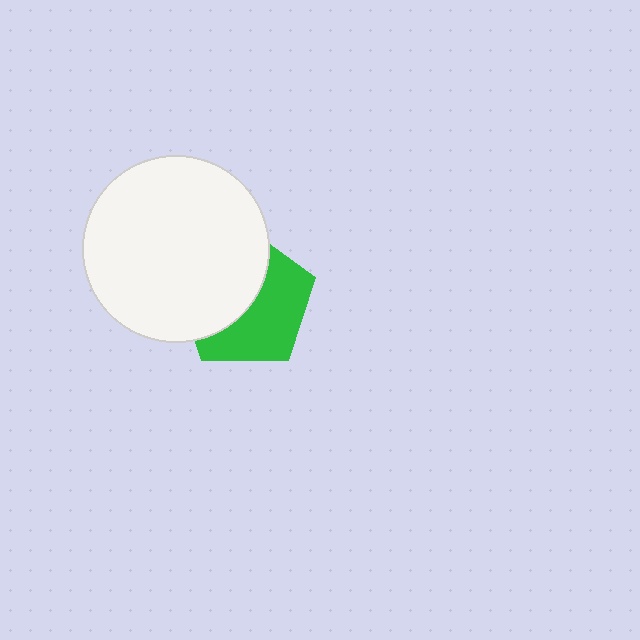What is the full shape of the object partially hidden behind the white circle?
The partially hidden object is a green pentagon.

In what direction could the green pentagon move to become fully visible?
The green pentagon could move right. That would shift it out from behind the white circle entirely.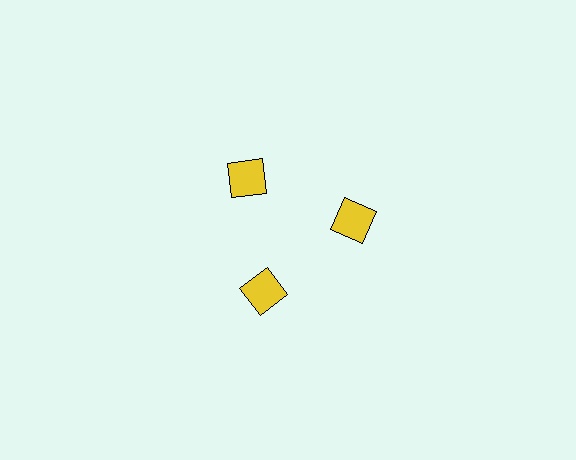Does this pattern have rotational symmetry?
Yes, this pattern has 3-fold rotational symmetry. It looks the same after rotating 120 degrees around the center.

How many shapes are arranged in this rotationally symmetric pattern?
There are 3 shapes, arranged in 3 groups of 1.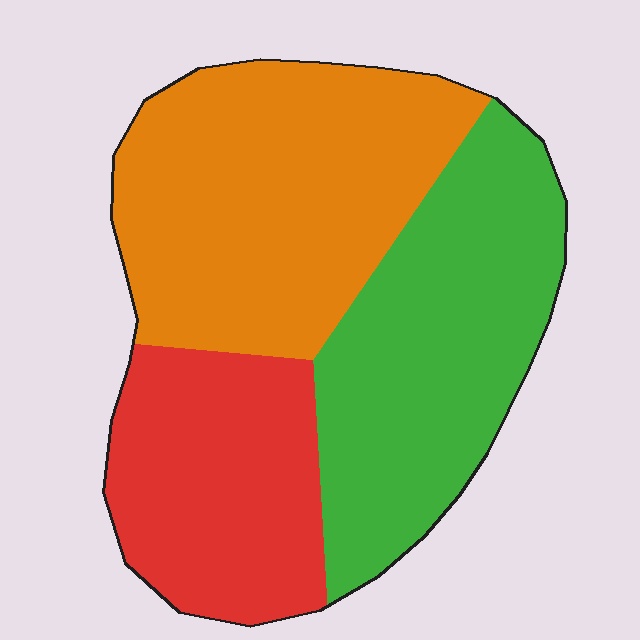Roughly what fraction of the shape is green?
Green takes up about one third (1/3) of the shape.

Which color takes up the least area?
Red, at roughly 25%.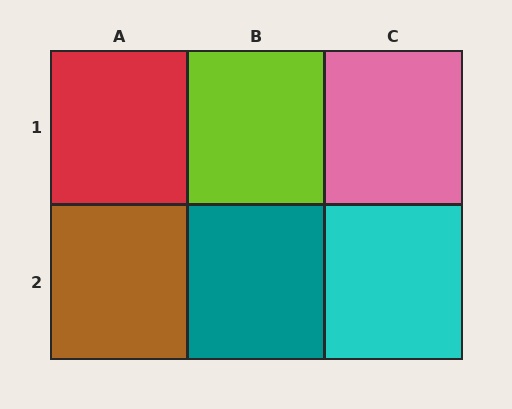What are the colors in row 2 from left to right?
Brown, teal, cyan.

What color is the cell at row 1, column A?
Red.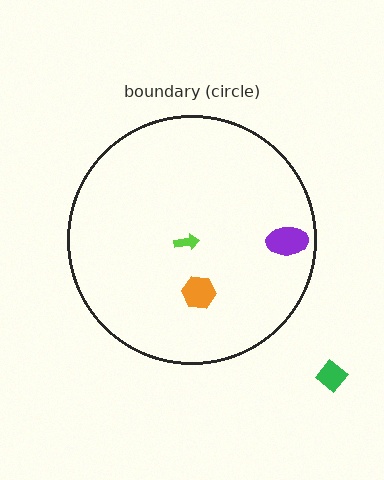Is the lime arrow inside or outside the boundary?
Inside.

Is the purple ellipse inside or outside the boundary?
Inside.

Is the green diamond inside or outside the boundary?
Outside.